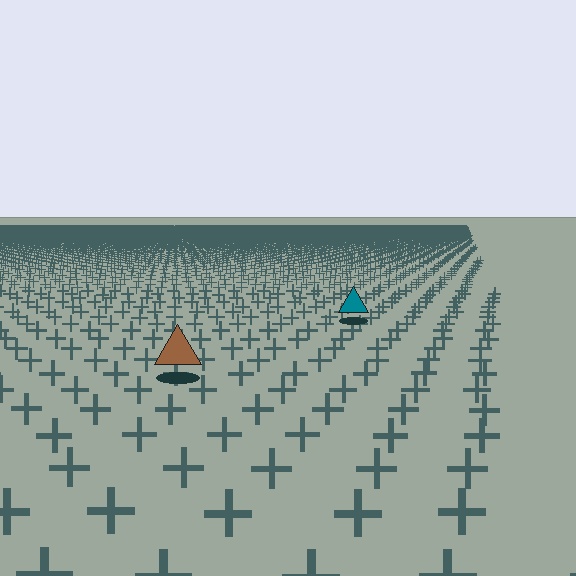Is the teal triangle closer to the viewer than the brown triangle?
No. The brown triangle is closer — you can tell from the texture gradient: the ground texture is coarser near it.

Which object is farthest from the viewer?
The teal triangle is farthest from the viewer. It appears smaller and the ground texture around it is denser.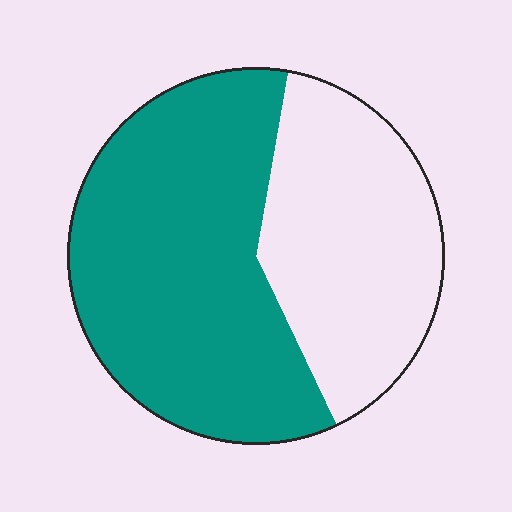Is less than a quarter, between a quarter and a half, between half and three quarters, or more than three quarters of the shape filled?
Between half and three quarters.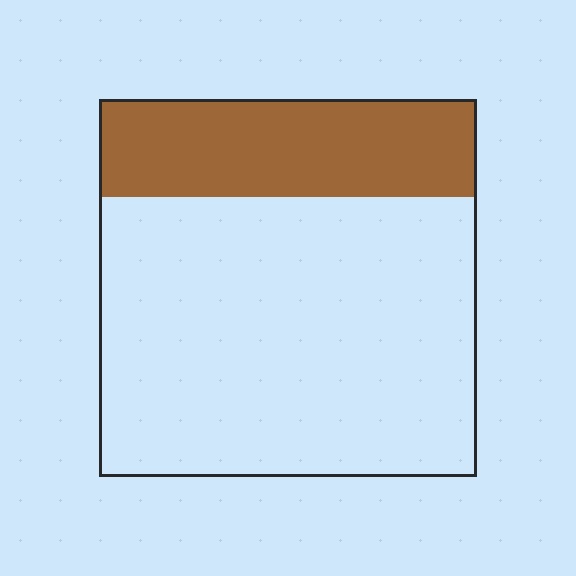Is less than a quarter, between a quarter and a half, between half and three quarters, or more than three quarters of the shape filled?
Between a quarter and a half.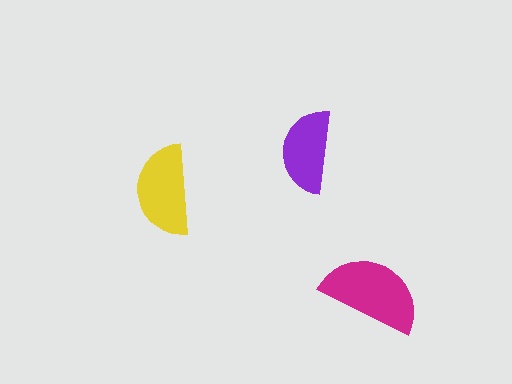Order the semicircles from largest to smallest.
the magenta one, the yellow one, the purple one.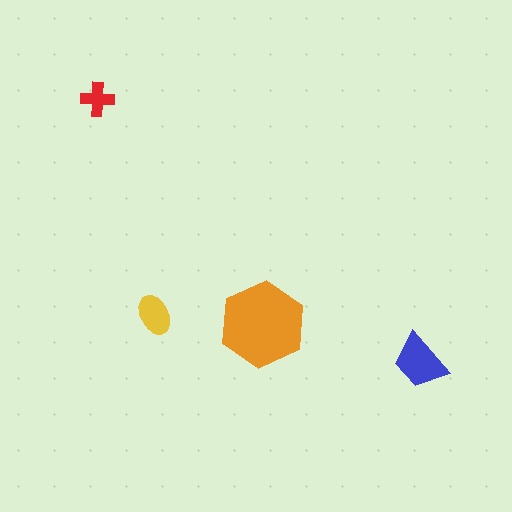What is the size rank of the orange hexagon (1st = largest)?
1st.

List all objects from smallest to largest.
The red cross, the yellow ellipse, the blue trapezoid, the orange hexagon.